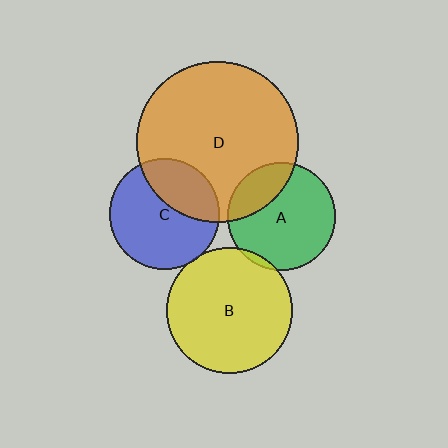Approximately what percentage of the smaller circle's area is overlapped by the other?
Approximately 35%.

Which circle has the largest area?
Circle D (orange).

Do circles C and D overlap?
Yes.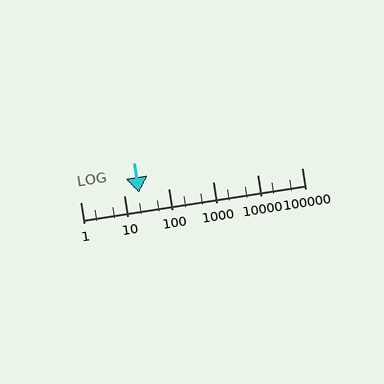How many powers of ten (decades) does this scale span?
The scale spans 5 decades, from 1 to 100000.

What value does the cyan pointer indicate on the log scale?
The pointer indicates approximately 21.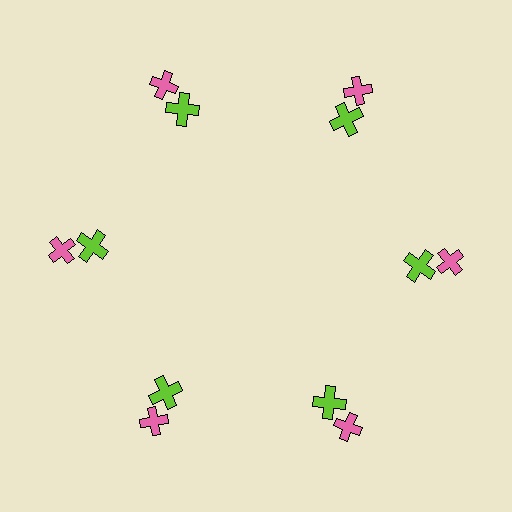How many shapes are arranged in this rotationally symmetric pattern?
There are 12 shapes, arranged in 6 groups of 2.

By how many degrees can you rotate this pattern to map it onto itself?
The pattern maps onto itself every 60 degrees of rotation.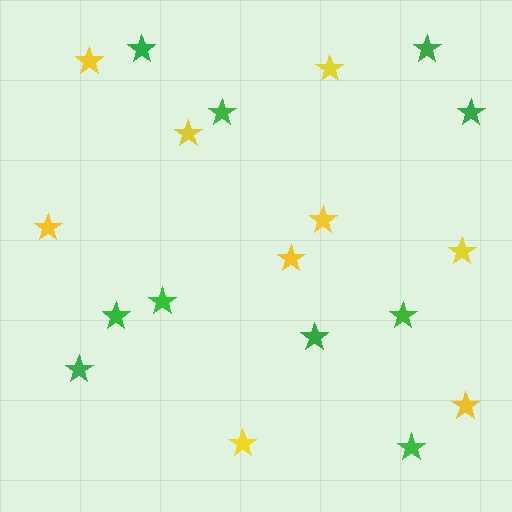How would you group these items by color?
There are 2 groups: one group of green stars (10) and one group of yellow stars (9).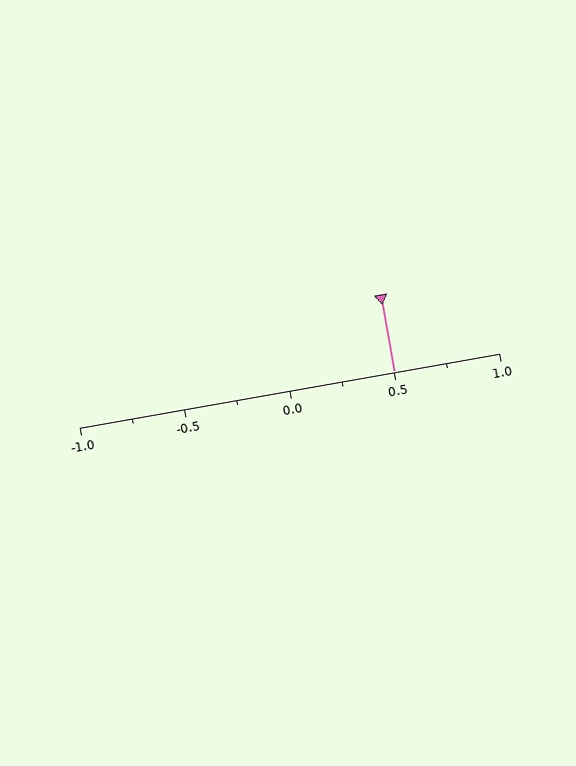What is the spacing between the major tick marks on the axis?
The major ticks are spaced 0.5 apart.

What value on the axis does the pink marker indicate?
The marker indicates approximately 0.5.